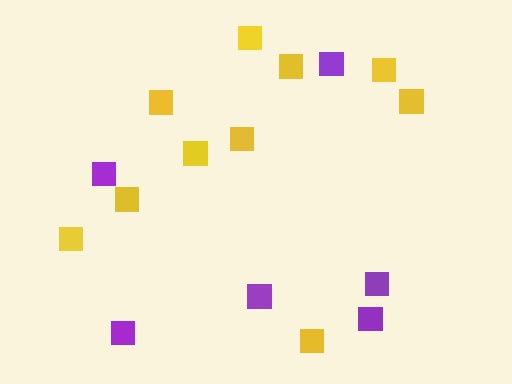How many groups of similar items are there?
There are 2 groups: one group of yellow squares (10) and one group of purple squares (6).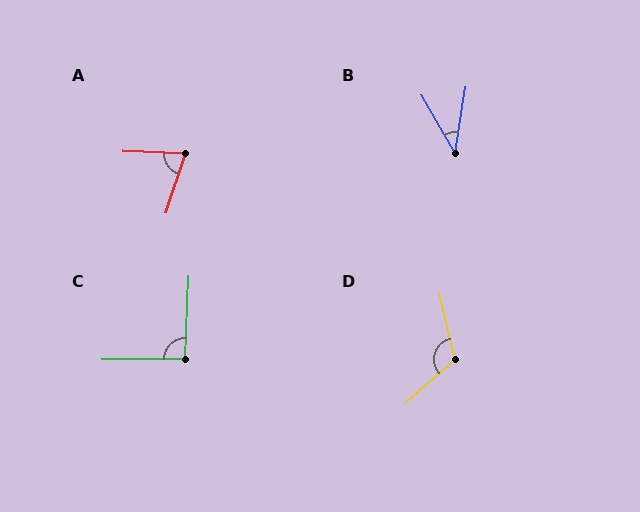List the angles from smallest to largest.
B (39°), A (74°), C (93°), D (118°).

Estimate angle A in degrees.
Approximately 74 degrees.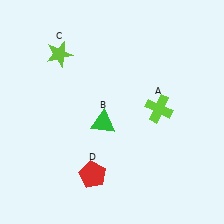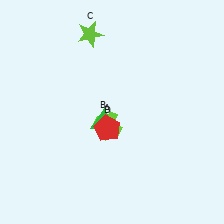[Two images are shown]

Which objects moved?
The objects that moved are: the lime cross (A), the lime star (C), the red pentagon (D).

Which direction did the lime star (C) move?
The lime star (C) moved right.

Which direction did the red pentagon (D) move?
The red pentagon (D) moved up.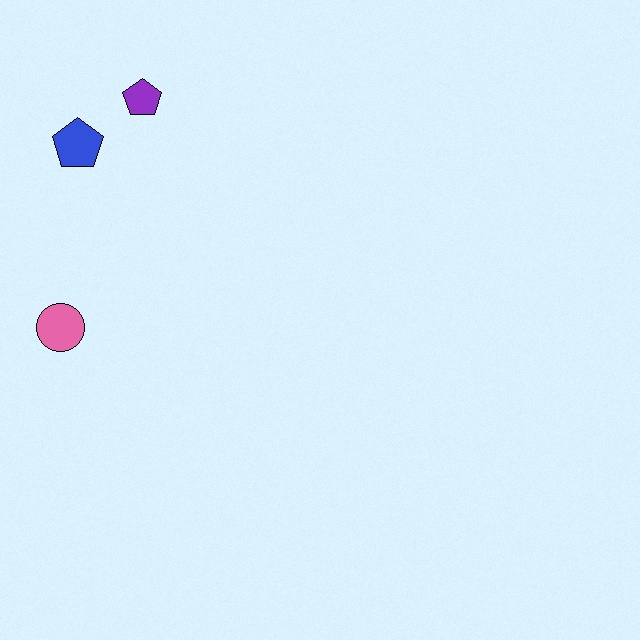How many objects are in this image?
There are 3 objects.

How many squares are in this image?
There are no squares.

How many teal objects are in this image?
There are no teal objects.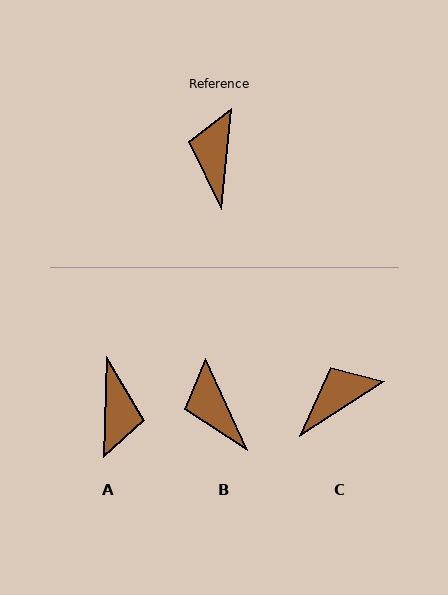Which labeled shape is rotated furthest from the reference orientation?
A, about 176 degrees away.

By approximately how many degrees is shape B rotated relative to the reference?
Approximately 30 degrees counter-clockwise.